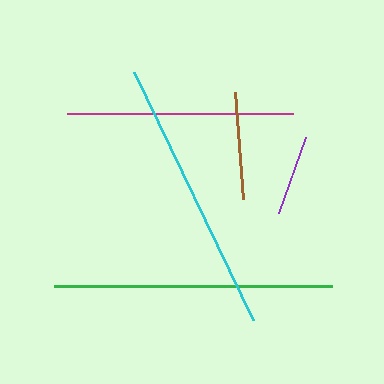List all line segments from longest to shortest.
From longest to shortest: green, cyan, magenta, brown, purple.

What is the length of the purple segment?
The purple segment is approximately 81 pixels long.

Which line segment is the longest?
The green line is the longest at approximately 278 pixels.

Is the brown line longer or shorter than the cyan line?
The cyan line is longer than the brown line.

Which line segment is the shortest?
The purple line is the shortest at approximately 81 pixels.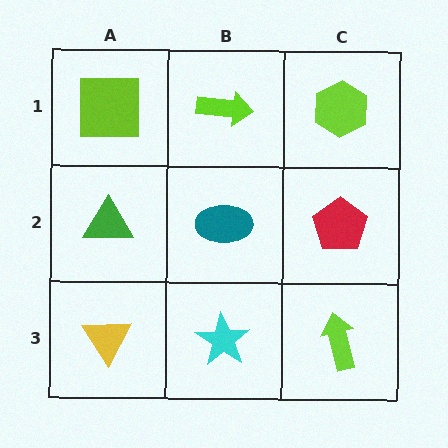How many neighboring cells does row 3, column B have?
3.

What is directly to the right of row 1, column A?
A lime arrow.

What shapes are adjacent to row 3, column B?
A teal ellipse (row 2, column B), a yellow triangle (row 3, column A), a lime arrow (row 3, column C).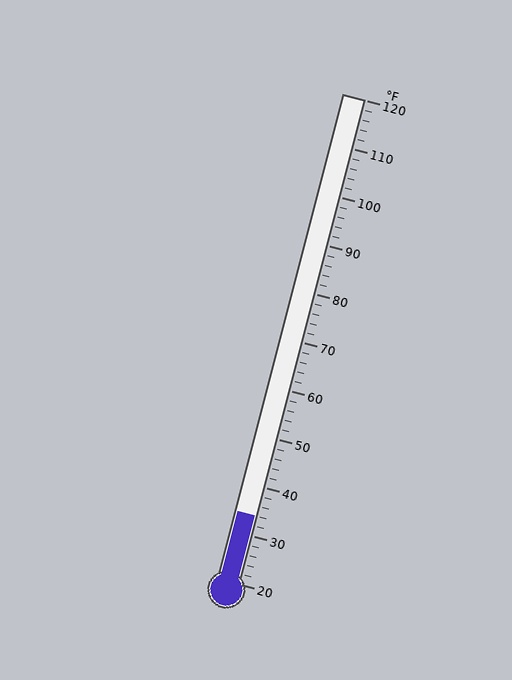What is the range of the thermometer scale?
The thermometer scale ranges from 20°F to 120°F.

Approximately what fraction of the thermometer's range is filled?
The thermometer is filled to approximately 15% of its range.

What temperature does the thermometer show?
The thermometer shows approximately 34°F.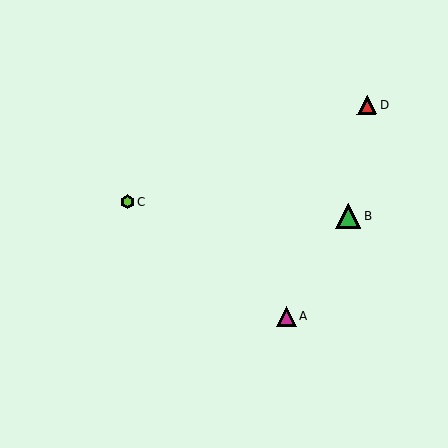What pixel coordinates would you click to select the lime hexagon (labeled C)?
Click at (128, 201) to select the lime hexagon C.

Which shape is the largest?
The green triangle (labeled B) is the largest.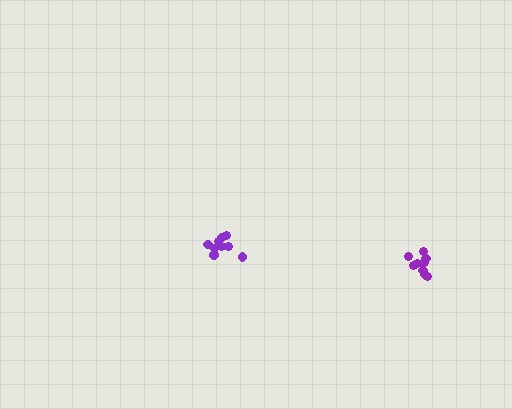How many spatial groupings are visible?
There are 2 spatial groupings.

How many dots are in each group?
Group 1: 9 dots, Group 2: 9 dots (18 total).